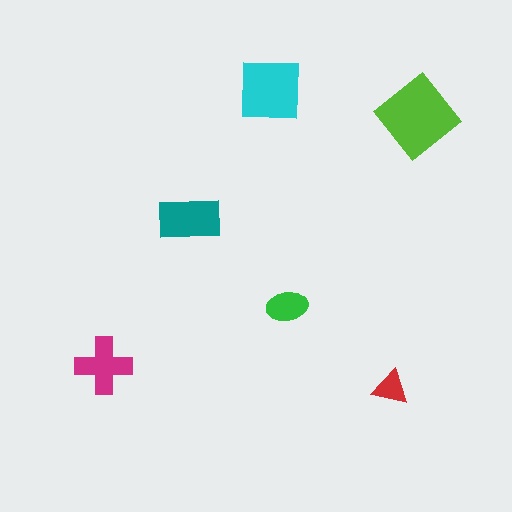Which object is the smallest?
The red triangle.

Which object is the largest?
The lime diamond.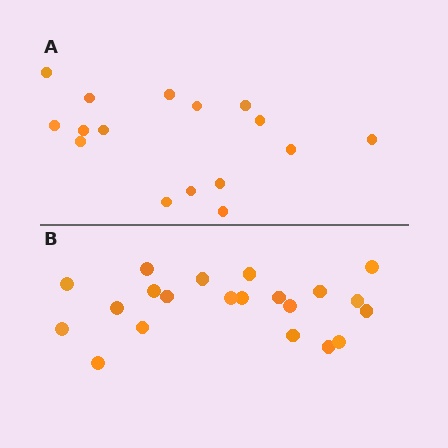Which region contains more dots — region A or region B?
Region B (the bottom region) has more dots.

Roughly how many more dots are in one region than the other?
Region B has about 5 more dots than region A.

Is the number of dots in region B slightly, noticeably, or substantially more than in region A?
Region B has noticeably more, but not dramatically so. The ratio is roughly 1.3 to 1.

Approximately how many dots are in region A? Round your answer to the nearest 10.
About 20 dots. (The exact count is 16, which rounds to 20.)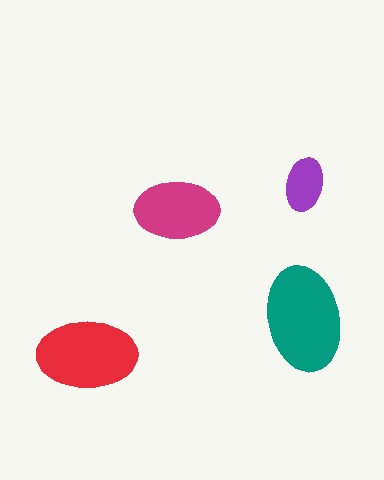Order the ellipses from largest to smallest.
the teal one, the red one, the magenta one, the purple one.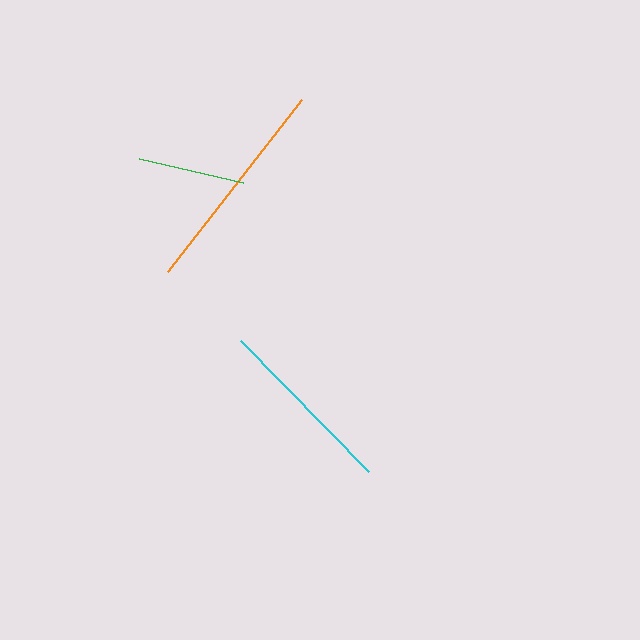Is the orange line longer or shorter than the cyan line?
The orange line is longer than the cyan line.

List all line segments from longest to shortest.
From longest to shortest: orange, cyan, green.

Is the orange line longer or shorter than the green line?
The orange line is longer than the green line.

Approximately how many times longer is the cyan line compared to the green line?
The cyan line is approximately 1.7 times the length of the green line.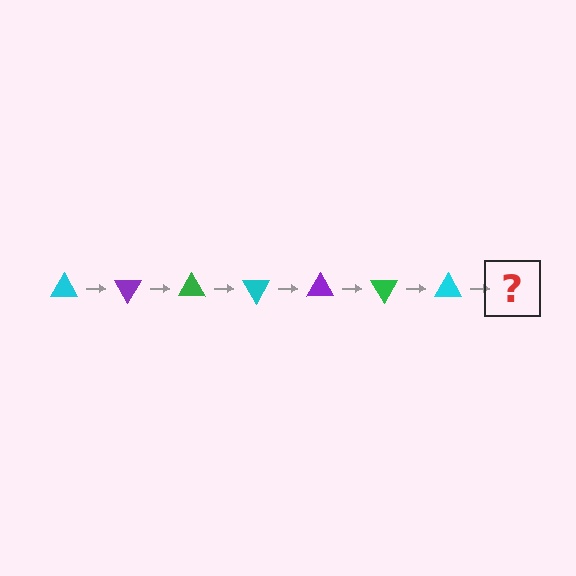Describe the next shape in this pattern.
It should be a purple triangle, rotated 420 degrees from the start.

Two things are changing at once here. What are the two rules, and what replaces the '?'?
The two rules are that it rotates 60 degrees each step and the color cycles through cyan, purple, and green. The '?' should be a purple triangle, rotated 420 degrees from the start.